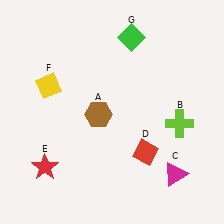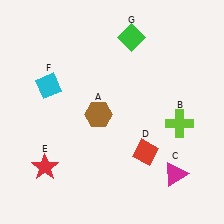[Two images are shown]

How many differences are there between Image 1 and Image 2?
There is 1 difference between the two images.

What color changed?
The diamond (F) changed from yellow in Image 1 to cyan in Image 2.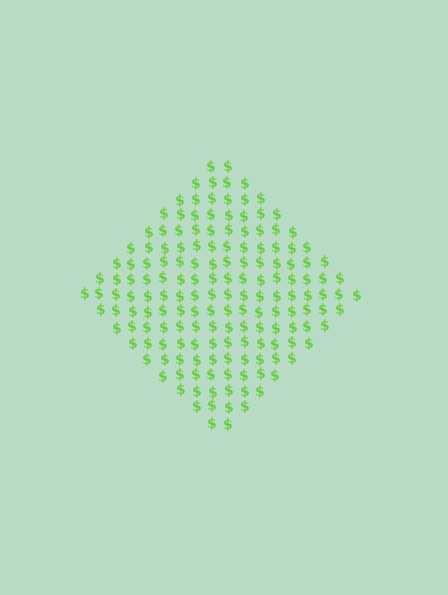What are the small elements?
The small elements are dollar signs.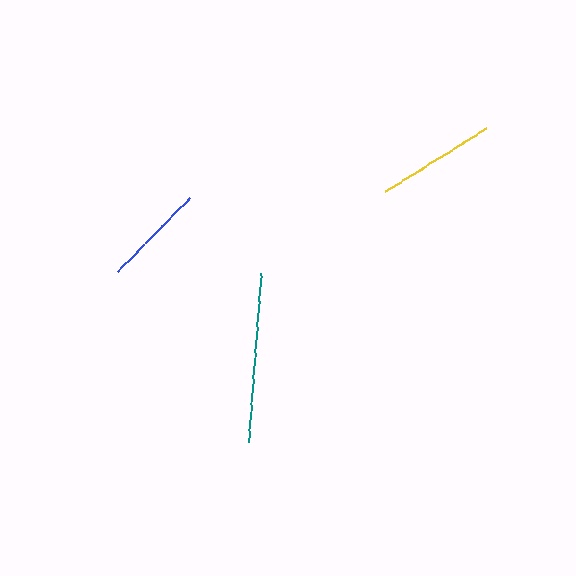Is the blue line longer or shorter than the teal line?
The teal line is longer than the blue line.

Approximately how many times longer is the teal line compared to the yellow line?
The teal line is approximately 1.4 times the length of the yellow line.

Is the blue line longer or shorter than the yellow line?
The yellow line is longer than the blue line.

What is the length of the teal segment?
The teal segment is approximately 169 pixels long.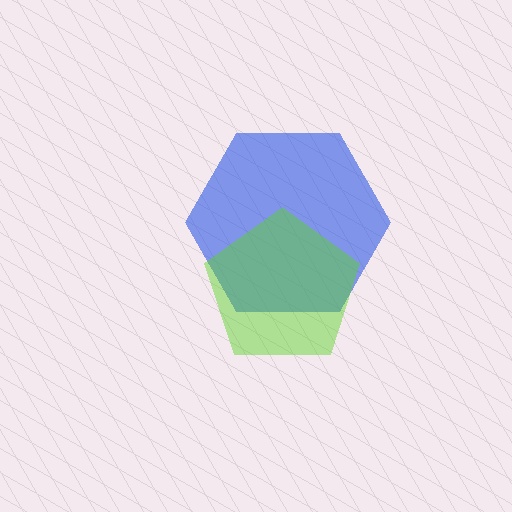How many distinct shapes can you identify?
There are 2 distinct shapes: a blue hexagon, a lime pentagon.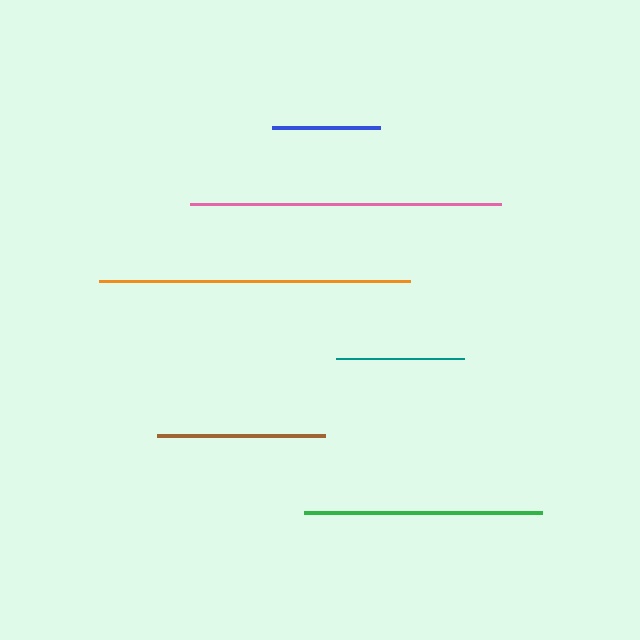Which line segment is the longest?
The orange line is the longest at approximately 312 pixels.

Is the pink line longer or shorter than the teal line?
The pink line is longer than the teal line.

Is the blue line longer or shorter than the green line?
The green line is longer than the blue line.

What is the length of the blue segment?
The blue segment is approximately 108 pixels long.